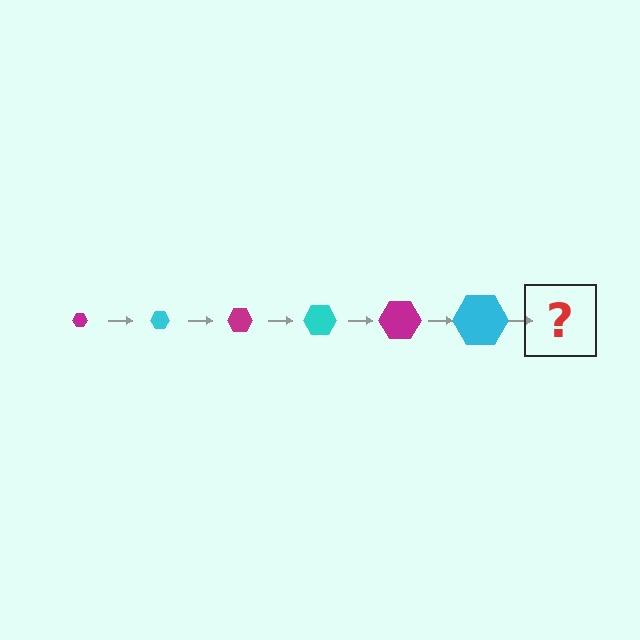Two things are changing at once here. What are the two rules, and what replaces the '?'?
The two rules are that the hexagon grows larger each step and the color cycles through magenta and cyan. The '?' should be a magenta hexagon, larger than the previous one.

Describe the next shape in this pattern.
It should be a magenta hexagon, larger than the previous one.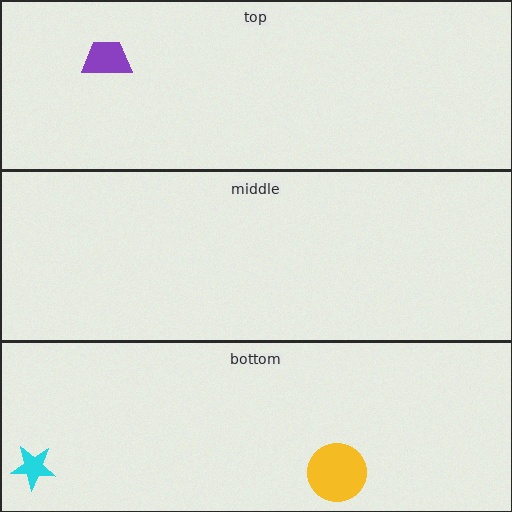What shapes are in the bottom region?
The yellow circle, the cyan star.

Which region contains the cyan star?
The bottom region.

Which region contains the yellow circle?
The bottom region.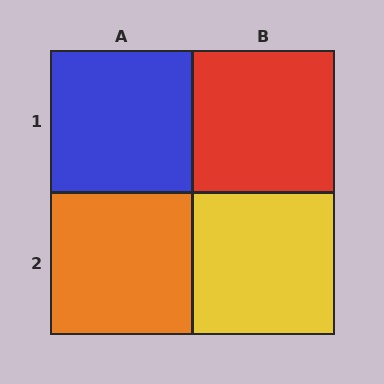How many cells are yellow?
1 cell is yellow.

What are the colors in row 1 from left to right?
Blue, red.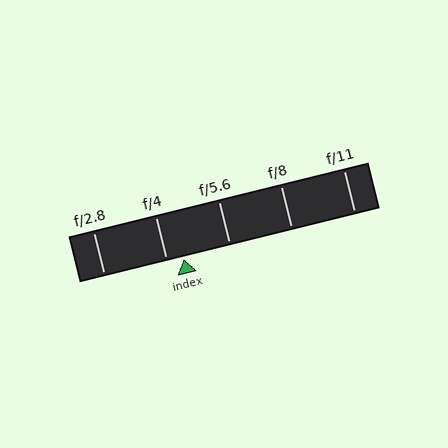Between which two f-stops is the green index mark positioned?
The index mark is between f/4 and f/5.6.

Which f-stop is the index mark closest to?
The index mark is closest to f/4.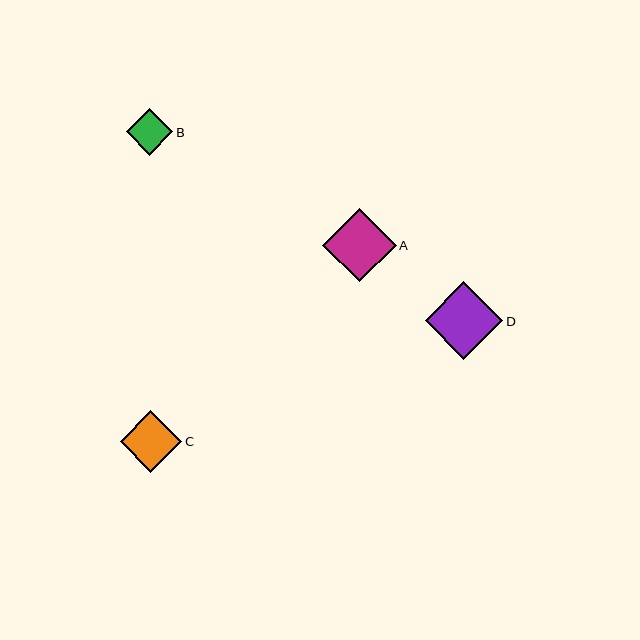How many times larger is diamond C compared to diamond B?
Diamond C is approximately 1.3 times the size of diamond B.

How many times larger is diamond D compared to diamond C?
Diamond D is approximately 1.3 times the size of diamond C.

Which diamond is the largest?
Diamond D is the largest with a size of approximately 77 pixels.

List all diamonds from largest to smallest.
From largest to smallest: D, A, C, B.